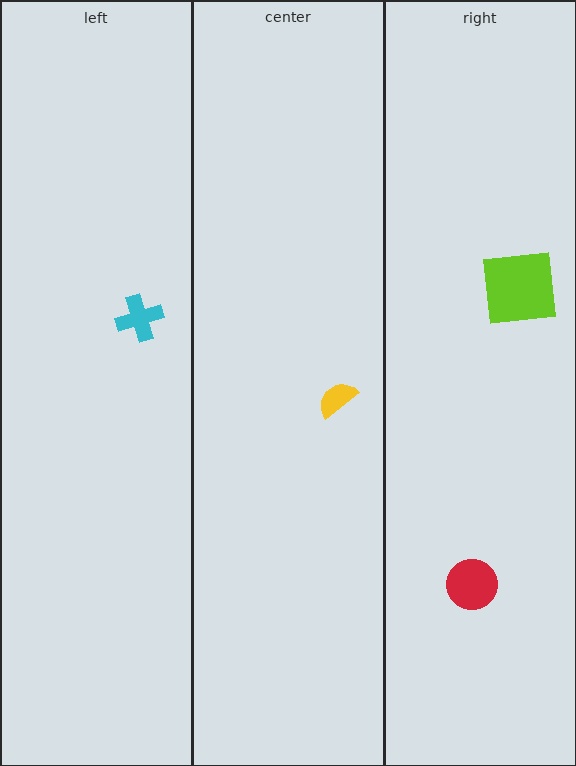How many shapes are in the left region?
1.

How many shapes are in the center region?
1.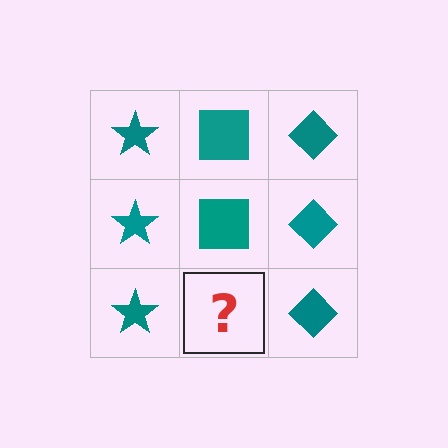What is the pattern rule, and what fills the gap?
The rule is that each column has a consistent shape. The gap should be filled with a teal square.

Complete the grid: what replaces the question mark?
The question mark should be replaced with a teal square.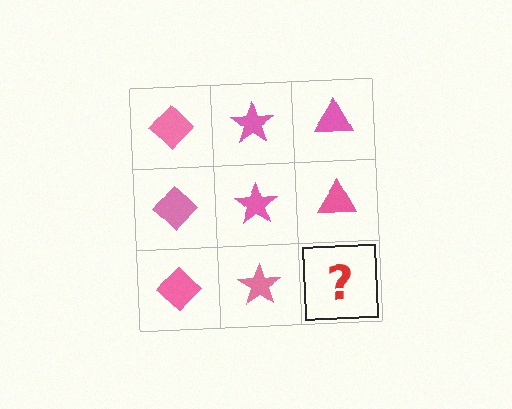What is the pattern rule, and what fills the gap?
The rule is that each column has a consistent shape. The gap should be filled with a pink triangle.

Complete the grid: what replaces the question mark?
The question mark should be replaced with a pink triangle.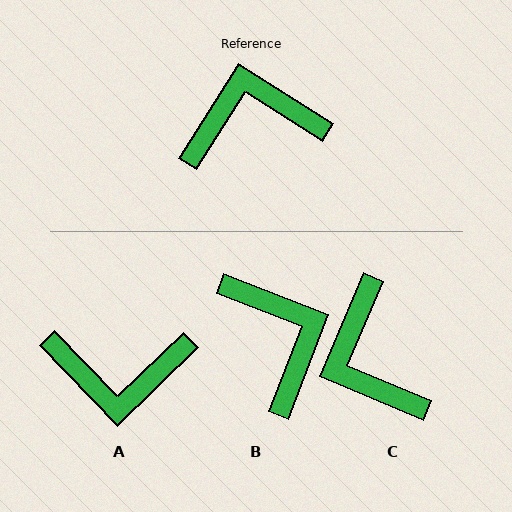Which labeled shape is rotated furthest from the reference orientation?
A, about 166 degrees away.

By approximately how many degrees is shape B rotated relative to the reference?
Approximately 79 degrees clockwise.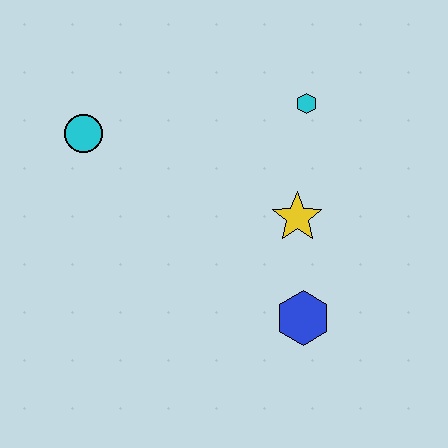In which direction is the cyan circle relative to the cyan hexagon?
The cyan circle is to the left of the cyan hexagon.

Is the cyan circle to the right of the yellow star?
No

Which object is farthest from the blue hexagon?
The cyan circle is farthest from the blue hexagon.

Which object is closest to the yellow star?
The blue hexagon is closest to the yellow star.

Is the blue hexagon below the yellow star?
Yes